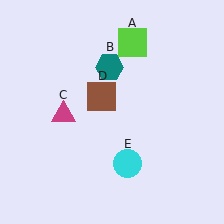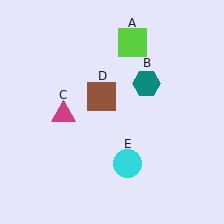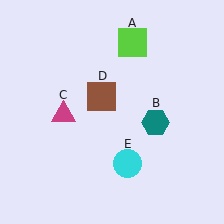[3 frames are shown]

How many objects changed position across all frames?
1 object changed position: teal hexagon (object B).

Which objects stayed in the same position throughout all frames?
Lime square (object A) and magenta triangle (object C) and brown square (object D) and cyan circle (object E) remained stationary.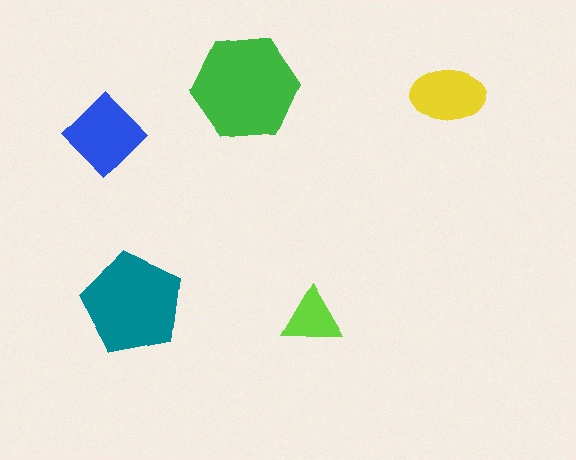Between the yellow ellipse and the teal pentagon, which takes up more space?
The teal pentagon.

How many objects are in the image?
There are 5 objects in the image.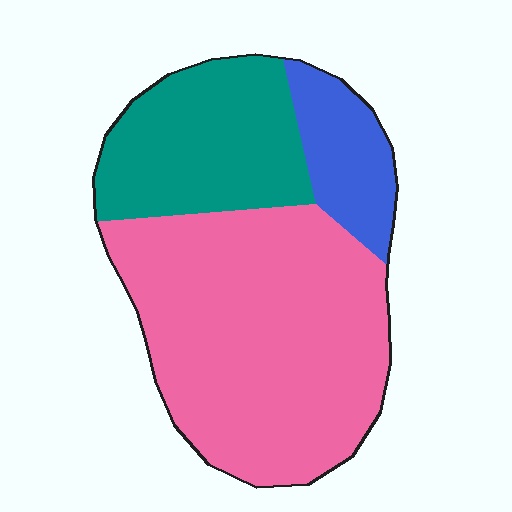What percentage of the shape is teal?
Teal covers around 25% of the shape.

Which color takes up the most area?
Pink, at roughly 60%.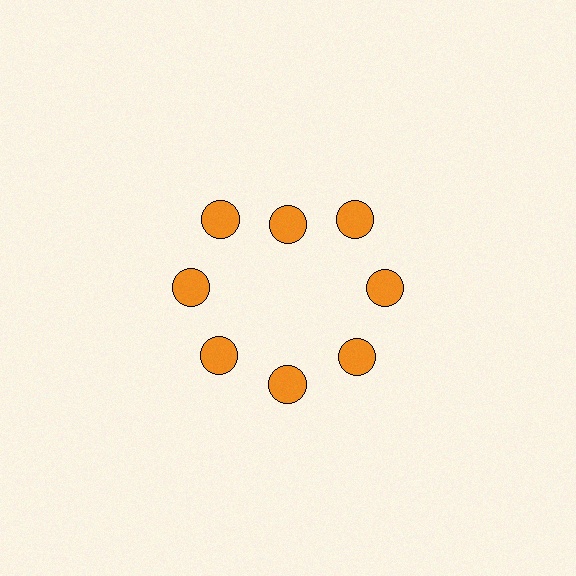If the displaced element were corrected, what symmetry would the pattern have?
It would have 8-fold rotational symmetry — the pattern would map onto itself every 45 degrees.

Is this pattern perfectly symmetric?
No. The 8 orange circles are arranged in a ring, but one element near the 12 o'clock position is pulled inward toward the center, breaking the 8-fold rotational symmetry.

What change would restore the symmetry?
The symmetry would be restored by moving it outward, back onto the ring so that all 8 circles sit at equal angles and equal distance from the center.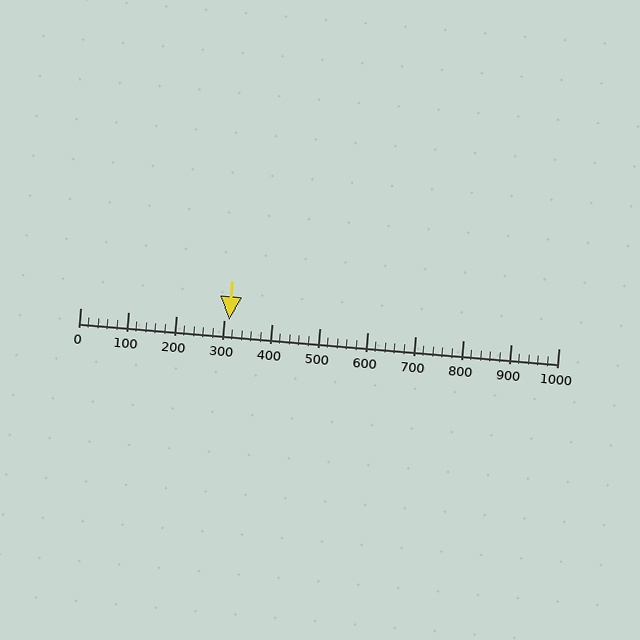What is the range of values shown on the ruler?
The ruler shows values from 0 to 1000.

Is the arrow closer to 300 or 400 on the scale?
The arrow is closer to 300.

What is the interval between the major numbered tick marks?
The major tick marks are spaced 100 units apart.